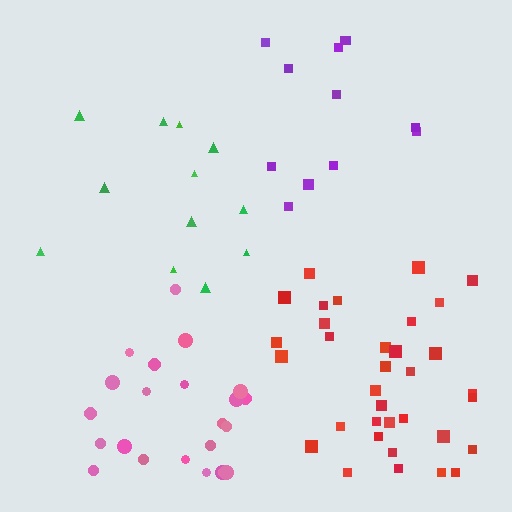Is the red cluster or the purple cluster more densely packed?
Red.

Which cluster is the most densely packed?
Red.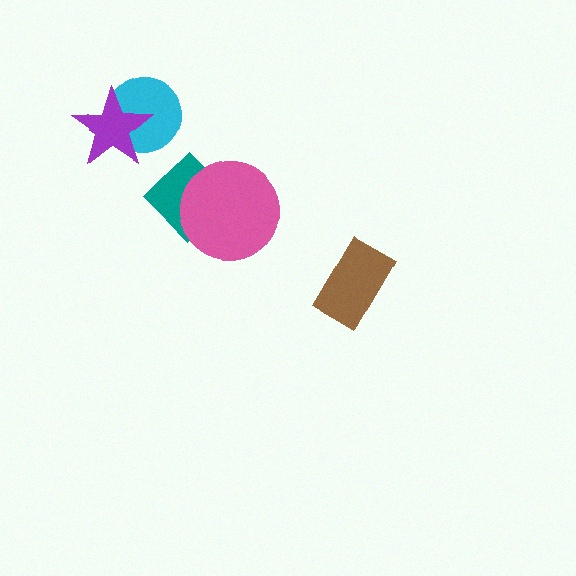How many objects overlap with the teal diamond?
1 object overlaps with the teal diamond.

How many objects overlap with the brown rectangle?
0 objects overlap with the brown rectangle.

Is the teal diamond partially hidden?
Yes, it is partially covered by another shape.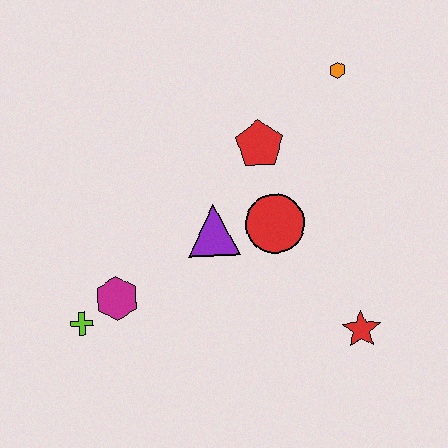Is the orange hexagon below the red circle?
No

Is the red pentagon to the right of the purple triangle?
Yes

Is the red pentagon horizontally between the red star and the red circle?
No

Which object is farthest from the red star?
The lime cross is farthest from the red star.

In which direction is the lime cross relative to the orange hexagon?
The lime cross is to the left of the orange hexagon.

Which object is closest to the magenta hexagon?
The lime cross is closest to the magenta hexagon.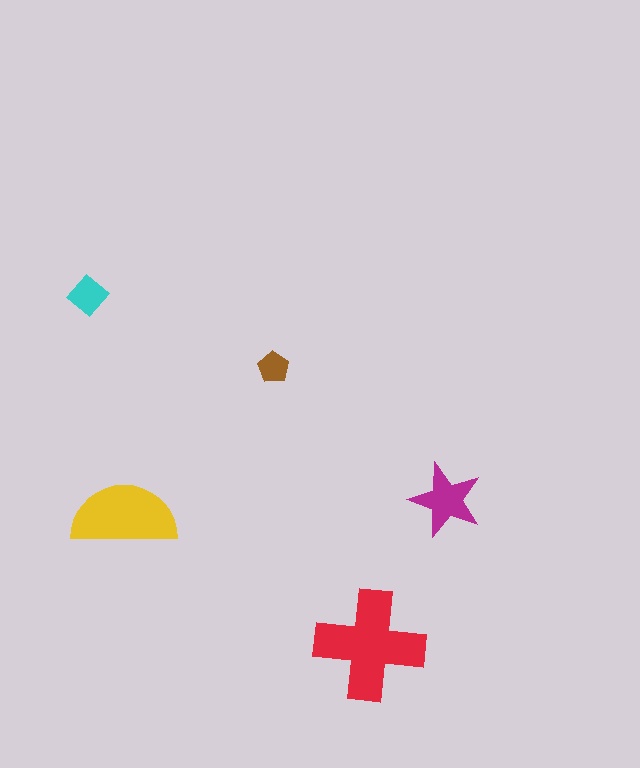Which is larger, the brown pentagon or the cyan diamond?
The cyan diamond.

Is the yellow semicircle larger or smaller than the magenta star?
Larger.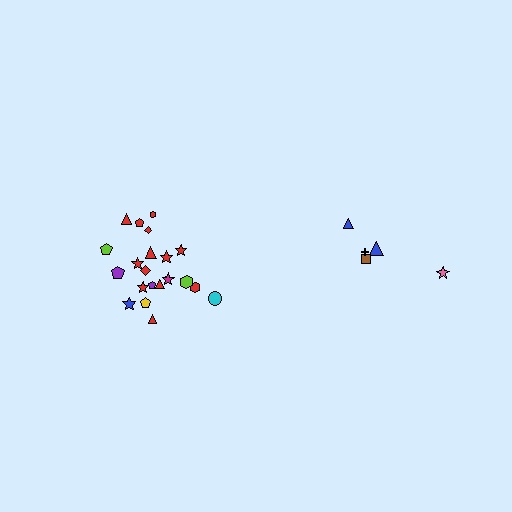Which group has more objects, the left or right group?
The left group.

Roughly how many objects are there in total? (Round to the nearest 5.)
Roughly 25 objects in total.